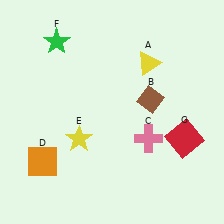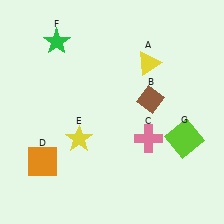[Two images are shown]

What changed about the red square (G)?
In Image 1, G is red. In Image 2, it changed to lime.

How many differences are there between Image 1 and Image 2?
There is 1 difference between the two images.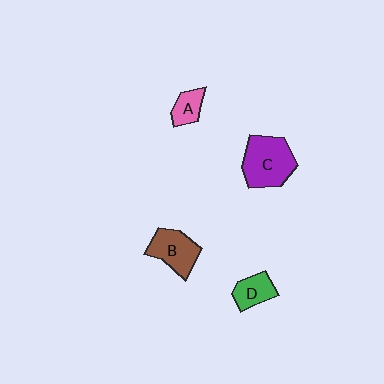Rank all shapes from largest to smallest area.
From largest to smallest: C (purple), B (brown), D (green), A (pink).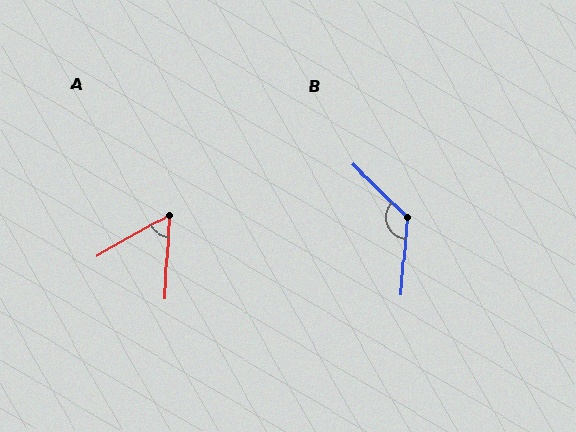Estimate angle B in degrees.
Approximately 130 degrees.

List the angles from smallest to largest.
A (57°), B (130°).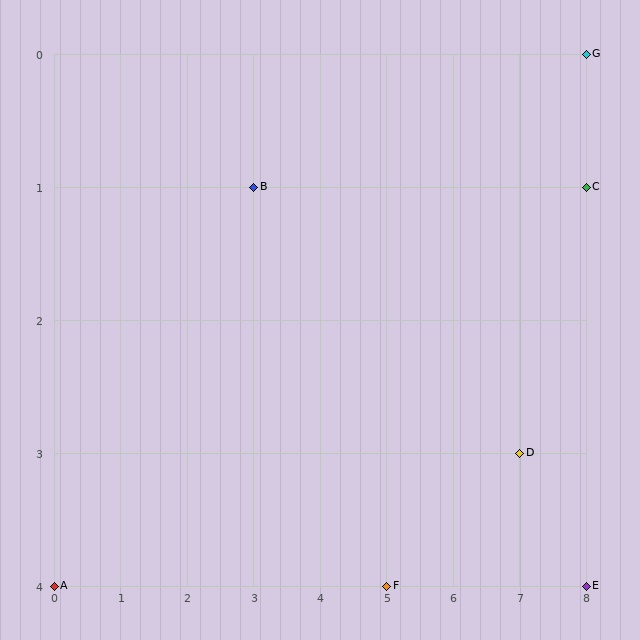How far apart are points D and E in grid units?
Points D and E are 1 column and 1 row apart (about 1.4 grid units diagonally).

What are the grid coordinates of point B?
Point B is at grid coordinates (3, 1).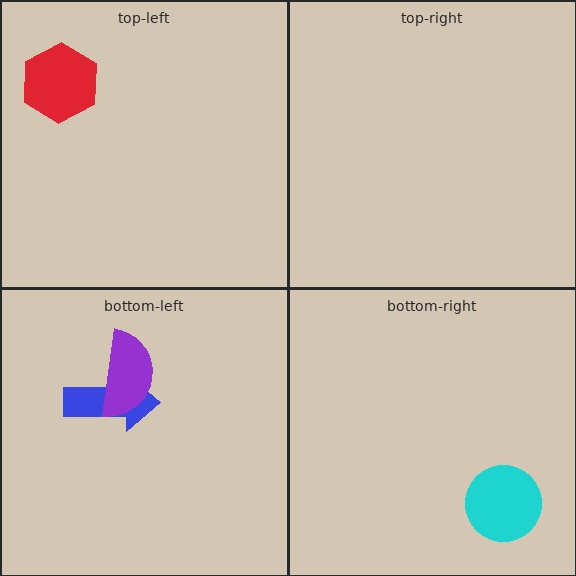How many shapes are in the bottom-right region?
1.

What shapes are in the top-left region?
The red hexagon.